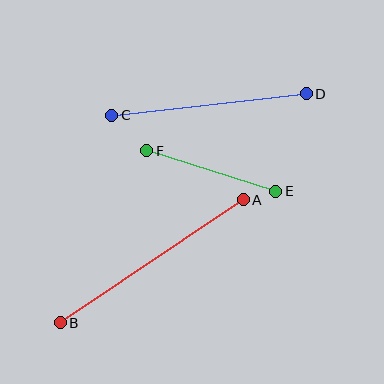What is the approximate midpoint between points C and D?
The midpoint is at approximately (209, 105) pixels.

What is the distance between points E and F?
The distance is approximately 135 pixels.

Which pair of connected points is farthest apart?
Points A and B are farthest apart.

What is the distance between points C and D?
The distance is approximately 196 pixels.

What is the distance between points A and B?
The distance is approximately 221 pixels.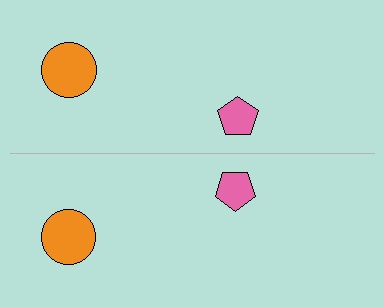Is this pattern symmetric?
Yes, this pattern has bilateral (reflection) symmetry.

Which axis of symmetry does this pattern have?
The pattern has a horizontal axis of symmetry running through the center of the image.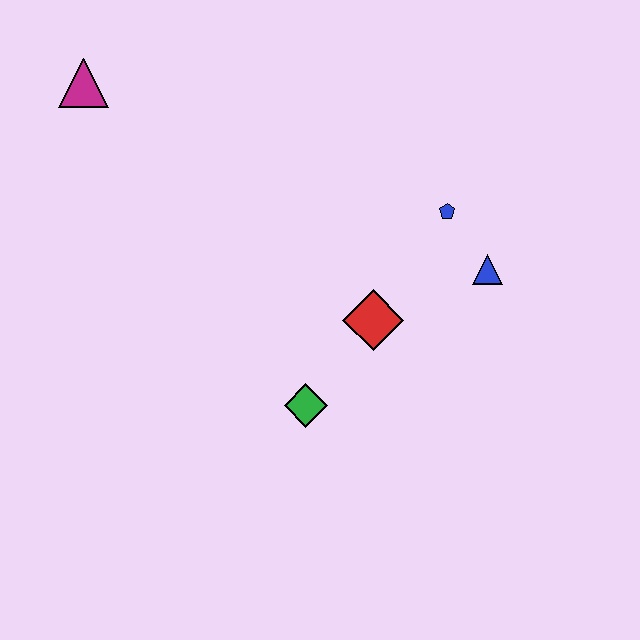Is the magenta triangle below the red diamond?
No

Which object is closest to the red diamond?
The green diamond is closest to the red diamond.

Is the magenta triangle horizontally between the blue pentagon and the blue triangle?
No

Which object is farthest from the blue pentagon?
The magenta triangle is farthest from the blue pentagon.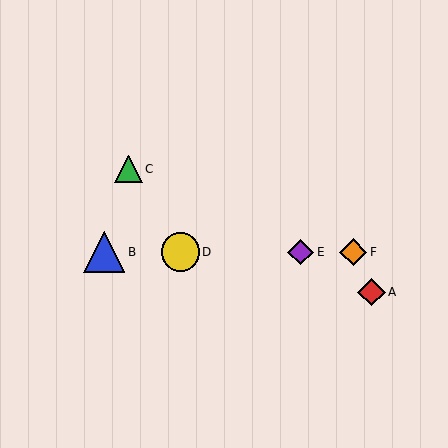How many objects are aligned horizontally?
4 objects (B, D, E, F) are aligned horizontally.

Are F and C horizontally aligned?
No, F is at y≈252 and C is at y≈169.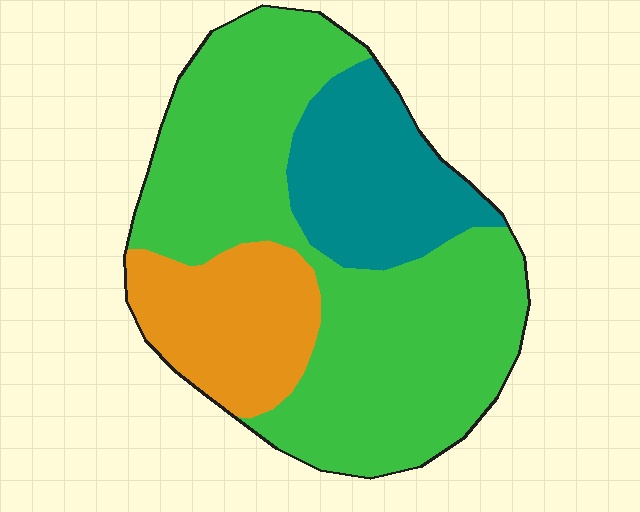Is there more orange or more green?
Green.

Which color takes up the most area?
Green, at roughly 60%.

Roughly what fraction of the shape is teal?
Teal covers 21% of the shape.